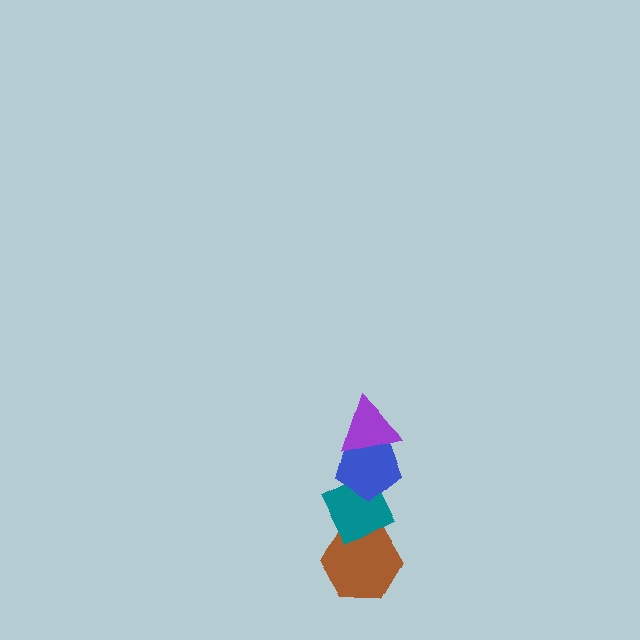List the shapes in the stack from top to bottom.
From top to bottom: the purple triangle, the blue pentagon, the teal diamond, the brown hexagon.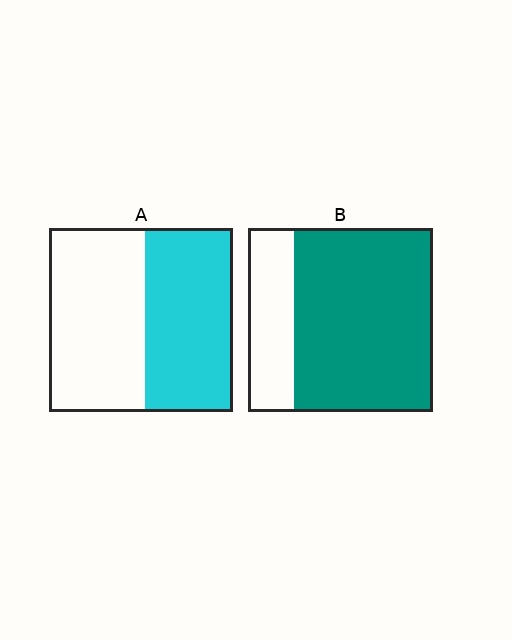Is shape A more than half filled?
Roughly half.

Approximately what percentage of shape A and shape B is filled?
A is approximately 50% and B is approximately 75%.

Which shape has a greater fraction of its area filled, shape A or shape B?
Shape B.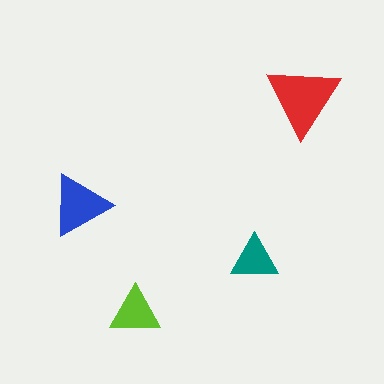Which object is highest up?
The red triangle is topmost.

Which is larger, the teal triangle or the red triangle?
The red one.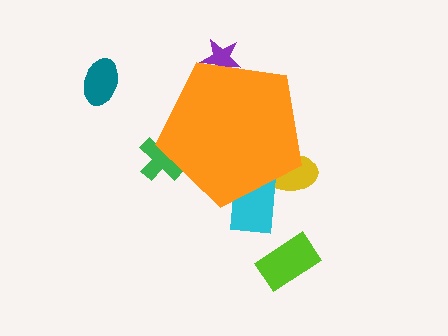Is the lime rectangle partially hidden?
No, the lime rectangle is fully visible.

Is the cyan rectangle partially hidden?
Yes, the cyan rectangle is partially hidden behind the orange pentagon.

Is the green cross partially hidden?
Yes, the green cross is partially hidden behind the orange pentagon.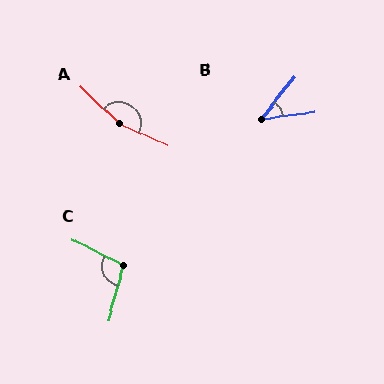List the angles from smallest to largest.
B (44°), C (102°), A (160°).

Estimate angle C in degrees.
Approximately 102 degrees.